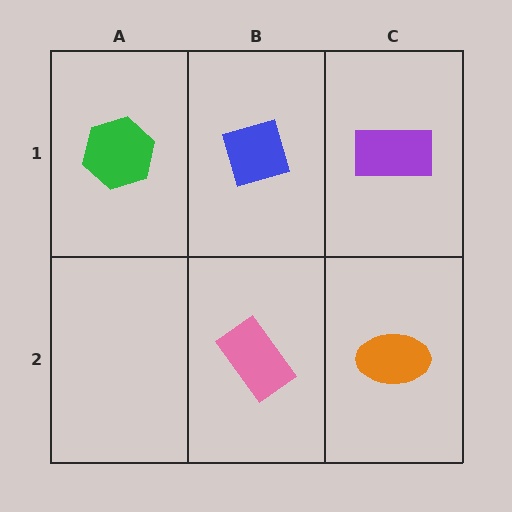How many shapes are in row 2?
2 shapes.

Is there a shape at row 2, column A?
No, that cell is empty.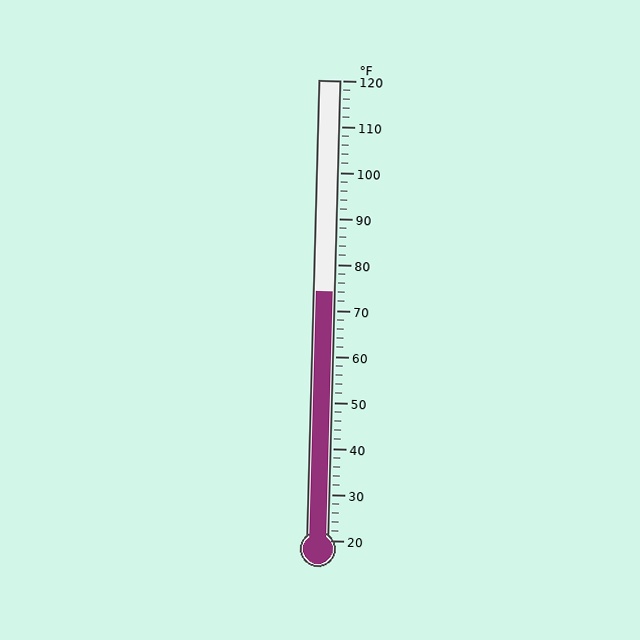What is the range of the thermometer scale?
The thermometer scale ranges from 20°F to 120°F.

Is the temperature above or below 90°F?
The temperature is below 90°F.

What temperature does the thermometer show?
The thermometer shows approximately 74°F.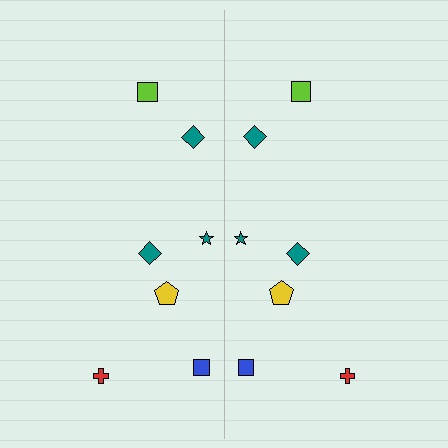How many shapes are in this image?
There are 14 shapes in this image.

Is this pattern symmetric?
Yes, this pattern has bilateral (reflection) symmetry.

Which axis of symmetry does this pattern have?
The pattern has a vertical axis of symmetry running through the center of the image.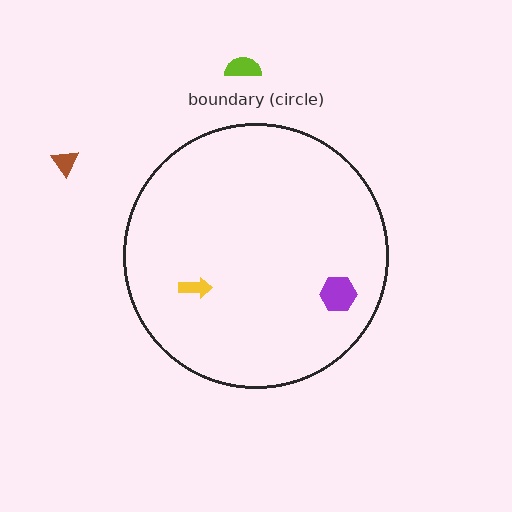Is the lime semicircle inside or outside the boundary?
Outside.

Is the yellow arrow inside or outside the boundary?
Inside.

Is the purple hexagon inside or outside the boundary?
Inside.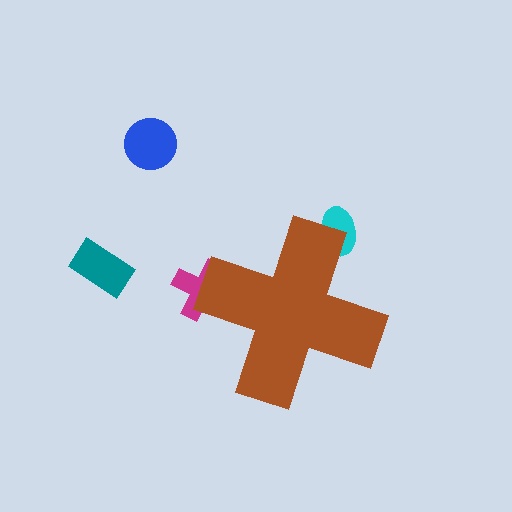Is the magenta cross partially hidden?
Yes, the magenta cross is partially hidden behind the brown cross.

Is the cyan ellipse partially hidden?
Yes, the cyan ellipse is partially hidden behind the brown cross.